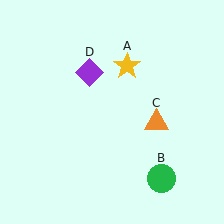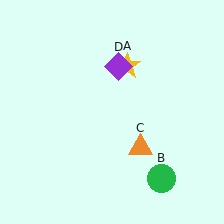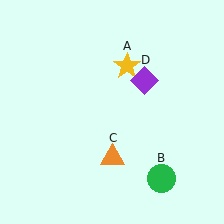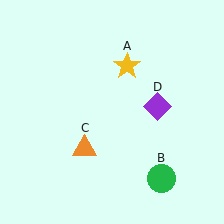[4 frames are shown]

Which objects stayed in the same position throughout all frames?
Yellow star (object A) and green circle (object B) remained stationary.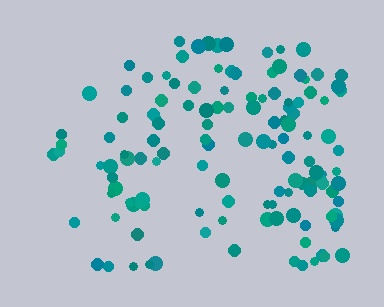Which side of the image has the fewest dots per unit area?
The left.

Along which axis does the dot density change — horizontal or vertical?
Horizontal.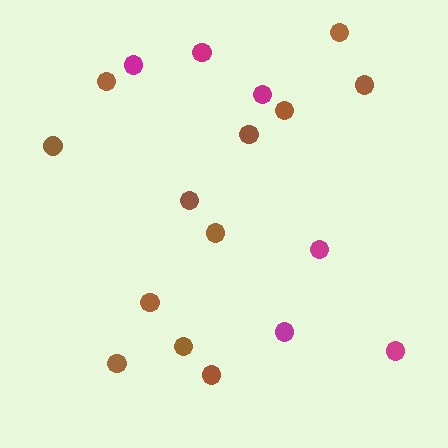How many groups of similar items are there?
There are 2 groups: one group of brown circles (12) and one group of magenta circles (6).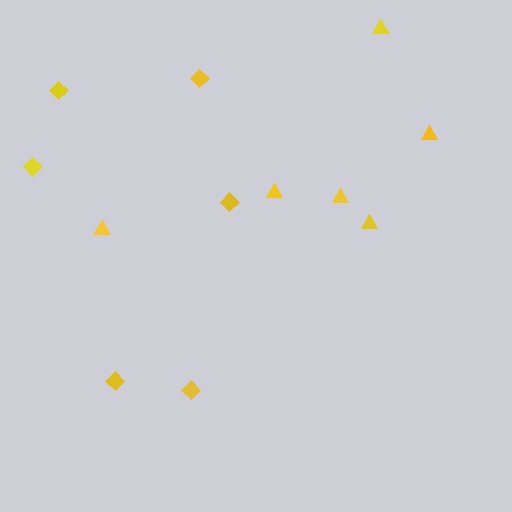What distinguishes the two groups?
There are 2 groups: one group of triangles (6) and one group of diamonds (6).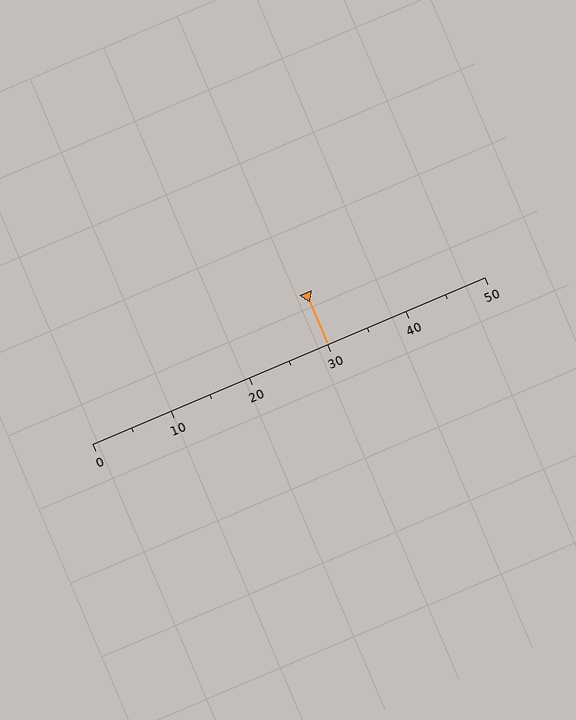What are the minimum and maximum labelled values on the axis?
The axis runs from 0 to 50.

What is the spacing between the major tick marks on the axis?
The major ticks are spaced 10 apart.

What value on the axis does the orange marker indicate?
The marker indicates approximately 30.